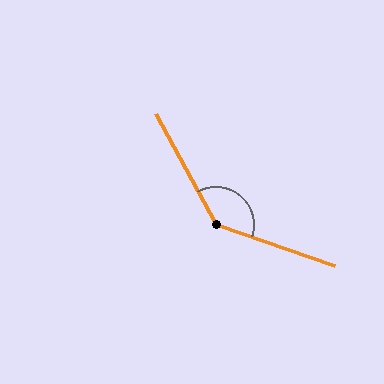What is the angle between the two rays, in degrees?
Approximately 137 degrees.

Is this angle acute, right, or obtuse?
It is obtuse.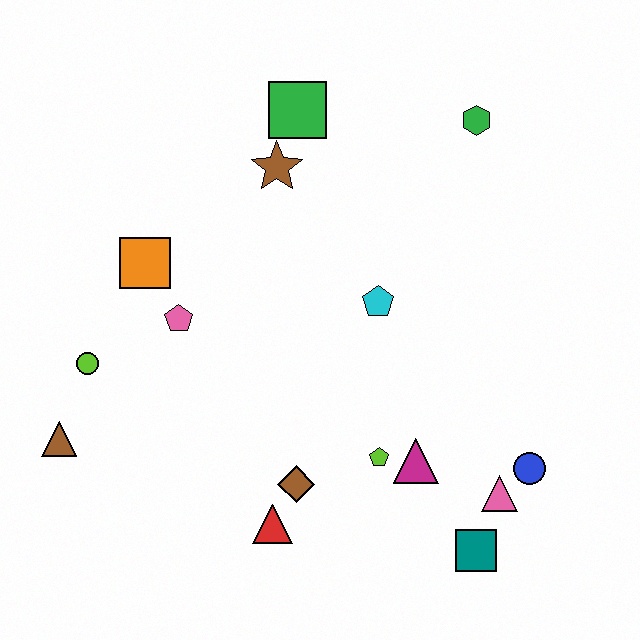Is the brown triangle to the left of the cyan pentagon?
Yes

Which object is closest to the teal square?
The pink triangle is closest to the teal square.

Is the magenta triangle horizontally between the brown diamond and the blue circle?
Yes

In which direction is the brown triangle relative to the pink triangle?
The brown triangle is to the left of the pink triangle.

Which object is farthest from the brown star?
The teal square is farthest from the brown star.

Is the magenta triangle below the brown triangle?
Yes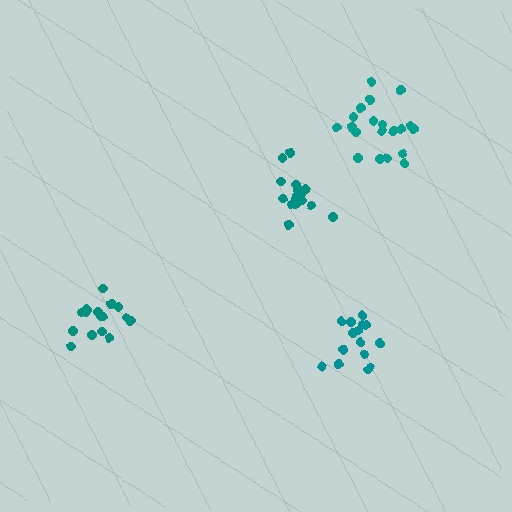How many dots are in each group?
Group 1: 16 dots, Group 2: 18 dots, Group 3: 15 dots, Group 4: 20 dots (69 total).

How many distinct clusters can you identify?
There are 4 distinct clusters.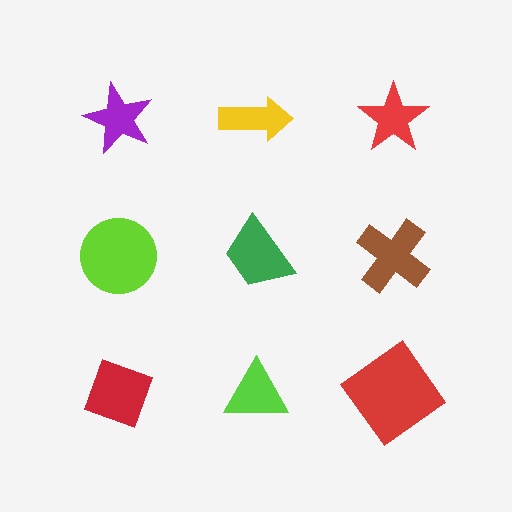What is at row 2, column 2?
A green trapezoid.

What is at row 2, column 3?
A brown cross.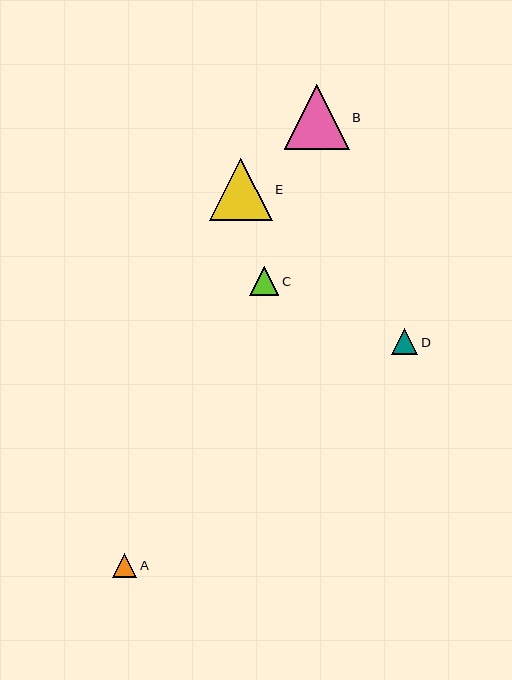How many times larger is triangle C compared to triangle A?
Triangle C is approximately 1.2 times the size of triangle A.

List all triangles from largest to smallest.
From largest to smallest: B, E, C, D, A.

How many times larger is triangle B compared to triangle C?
Triangle B is approximately 2.2 times the size of triangle C.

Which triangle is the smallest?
Triangle A is the smallest with a size of approximately 24 pixels.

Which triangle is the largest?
Triangle B is the largest with a size of approximately 65 pixels.